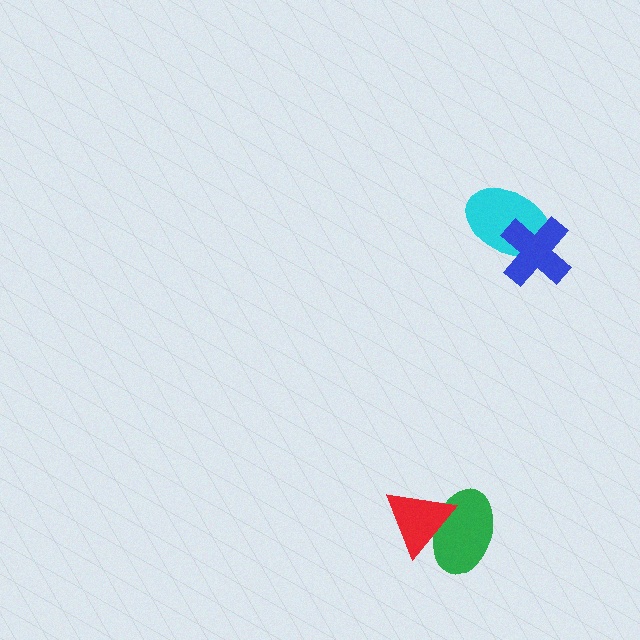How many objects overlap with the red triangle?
1 object overlaps with the red triangle.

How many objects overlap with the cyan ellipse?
1 object overlaps with the cyan ellipse.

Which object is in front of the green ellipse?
The red triangle is in front of the green ellipse.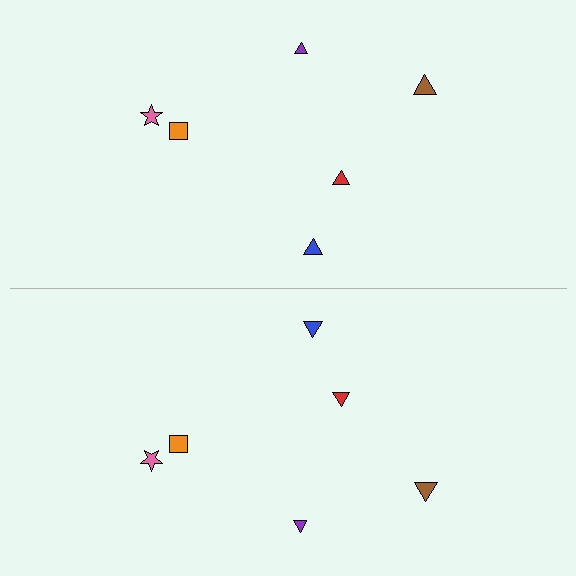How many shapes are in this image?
There are 12 shapes in this image.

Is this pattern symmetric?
Yes, this pattern has bilateral (reflection) symmetry.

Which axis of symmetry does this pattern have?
The pattern has a horizontal axis of symmetry running through the center of the image.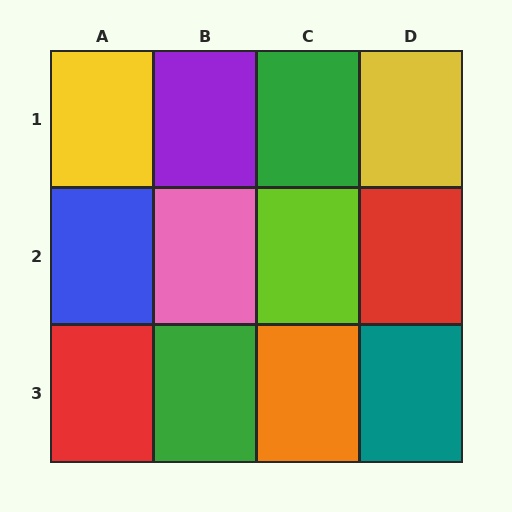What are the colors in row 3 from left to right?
Red, green, orange, teal.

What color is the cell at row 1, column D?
Yellow.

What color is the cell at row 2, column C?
Lime.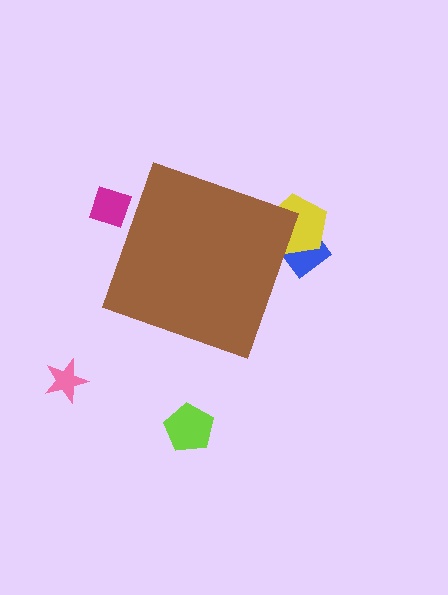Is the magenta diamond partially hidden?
Yes, the magenta diamond is partially hidden behind the brown diamond.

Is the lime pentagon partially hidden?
No, the lime pentagon is fully visible.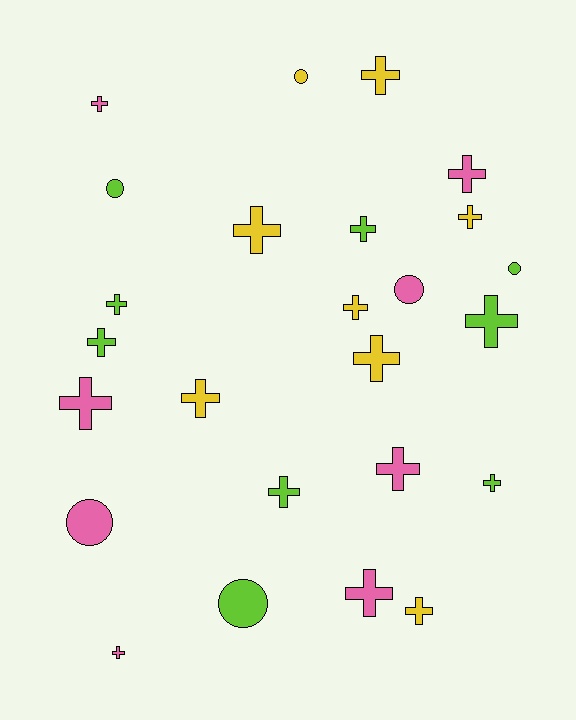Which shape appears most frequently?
Cross, with 19 objects.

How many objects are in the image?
There are 25 objects.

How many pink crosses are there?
There are 6 pink crosses.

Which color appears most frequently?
Lime, with 9 objects.